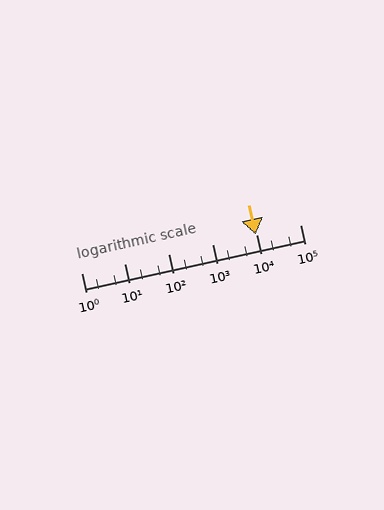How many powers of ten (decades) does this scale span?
The scale spans 5 decades, from 1 to 100000.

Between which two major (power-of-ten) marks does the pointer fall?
The pointer is between 1000 and 10000.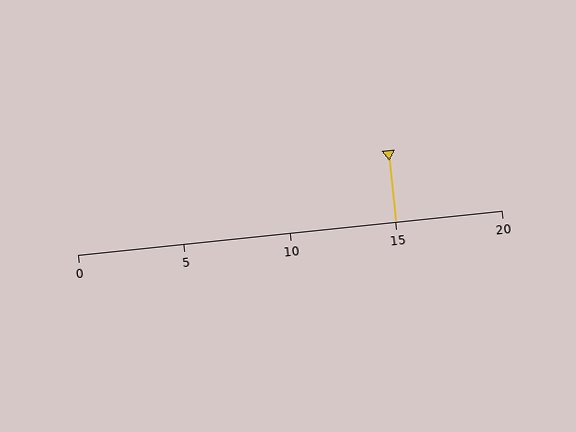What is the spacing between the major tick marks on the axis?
The major ticks are spaced 5 apart.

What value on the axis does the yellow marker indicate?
The marker indicates approximately 15.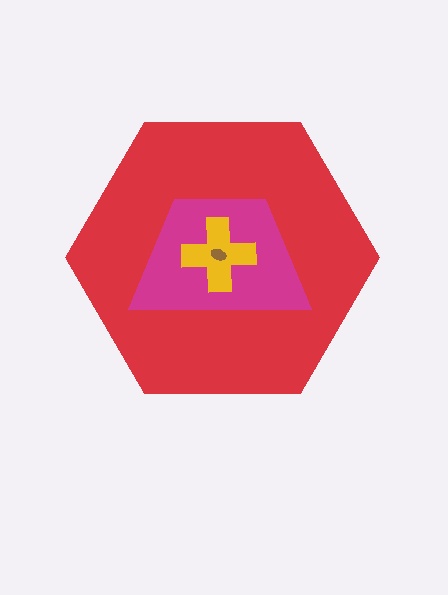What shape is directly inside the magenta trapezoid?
The yellow cross.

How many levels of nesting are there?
4.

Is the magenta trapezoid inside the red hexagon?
Yes.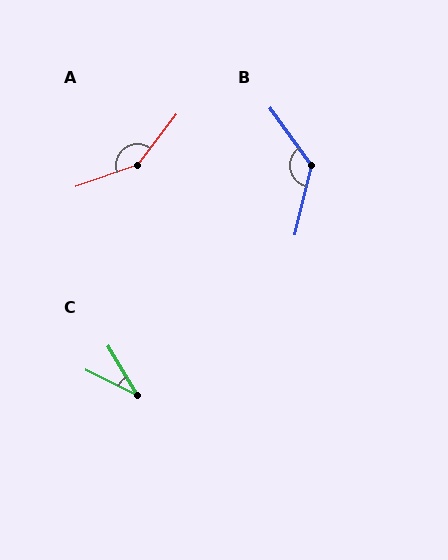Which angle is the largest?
A, at approximately 147 degrees.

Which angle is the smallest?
C, at approximately 33 degrees.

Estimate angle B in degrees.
Approximately 131 degrees.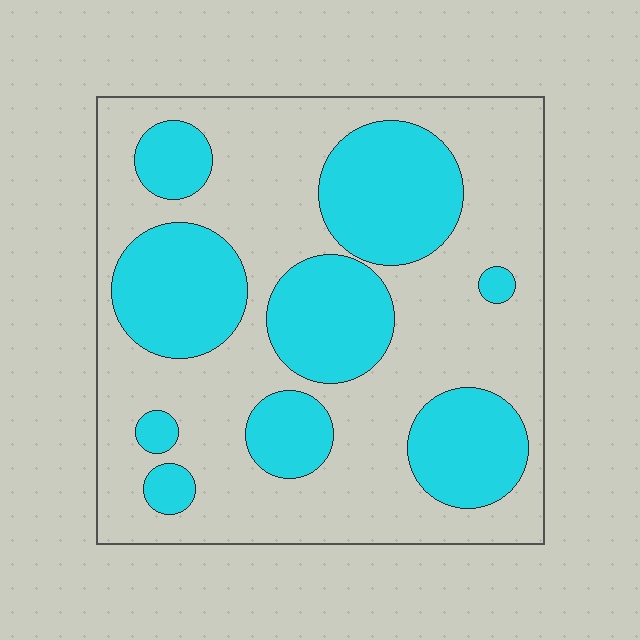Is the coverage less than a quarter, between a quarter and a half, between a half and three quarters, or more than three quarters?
Between a quarter and a half.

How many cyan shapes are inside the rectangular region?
9.